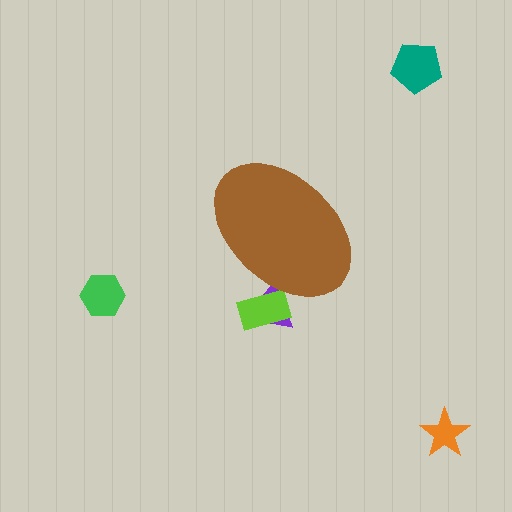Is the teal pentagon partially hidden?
No, the teal pentagon is fully visible.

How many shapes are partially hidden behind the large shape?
2 shapes are partially hidden.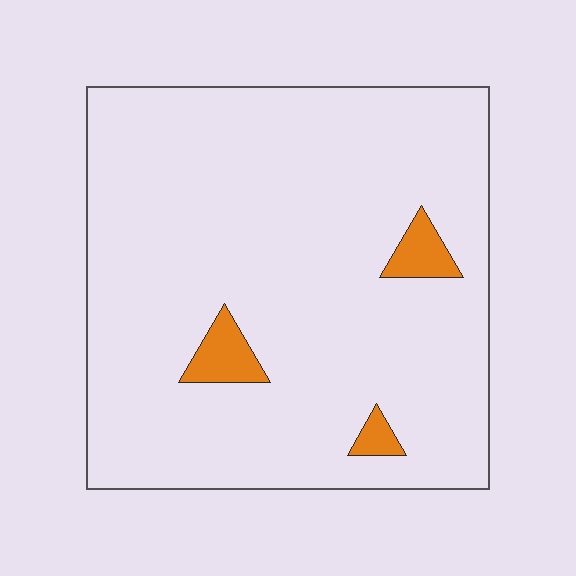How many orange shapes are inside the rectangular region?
3.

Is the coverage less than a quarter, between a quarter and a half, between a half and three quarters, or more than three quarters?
Less than a quarter.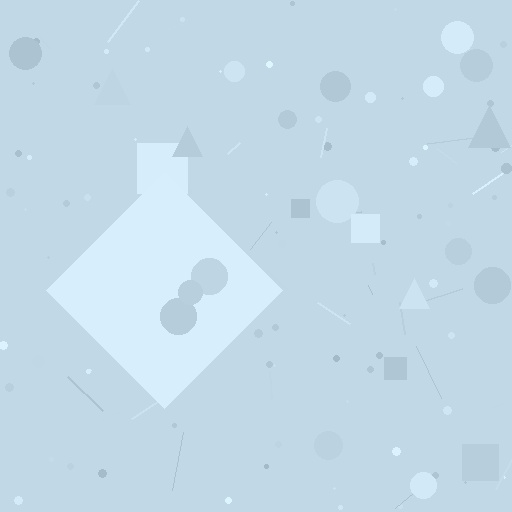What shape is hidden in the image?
A diamond is hidden in the image.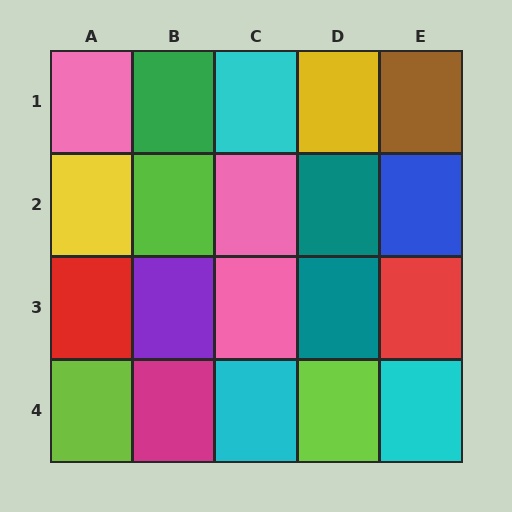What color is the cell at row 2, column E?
Blue.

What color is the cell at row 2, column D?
Teal.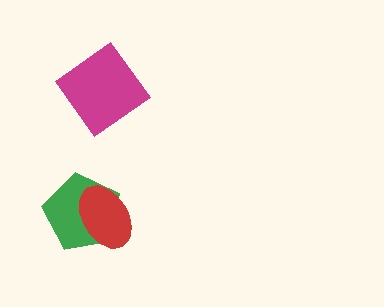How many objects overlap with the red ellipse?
1 object overlaps with the red ellipse.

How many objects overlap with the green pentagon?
1 object overlaps with the green pentagon.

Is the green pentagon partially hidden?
Yes, it is partially covered by another shape.